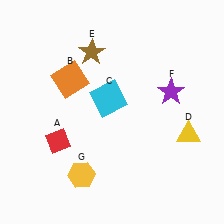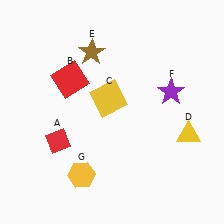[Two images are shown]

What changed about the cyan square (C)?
In Image 1, C is cyan. In Image 2, it changed to yellow.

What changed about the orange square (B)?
In Image 1, B is orange. In Image 2, it changed to red.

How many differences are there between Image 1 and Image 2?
There are 2 differences between the two images.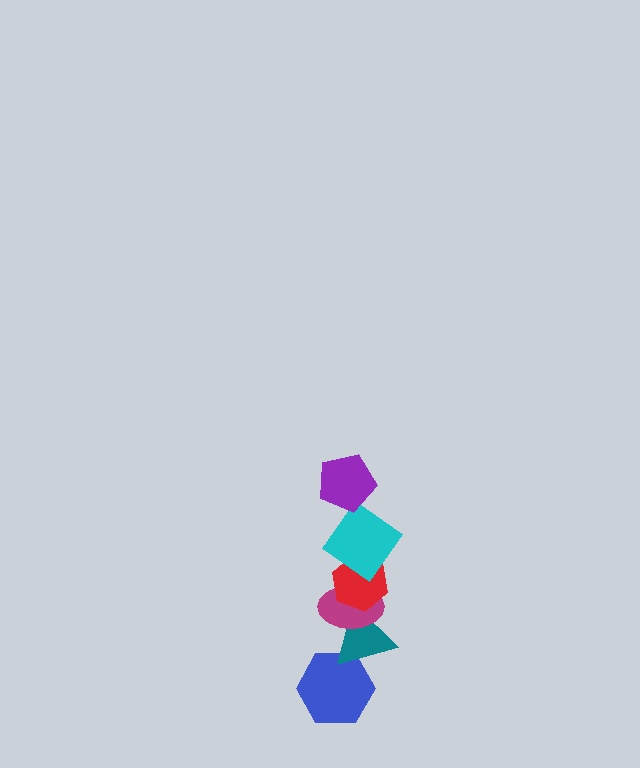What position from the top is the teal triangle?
The teal triangle is 5th from the top.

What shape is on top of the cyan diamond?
The purple pentagon is on top of the cyan diamond.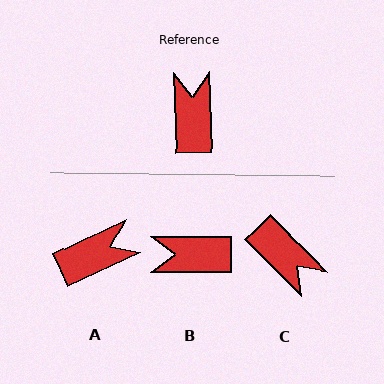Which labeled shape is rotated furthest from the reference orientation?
C, about 137 degrees away.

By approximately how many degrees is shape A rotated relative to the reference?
Approximately 67 degrees clockwise.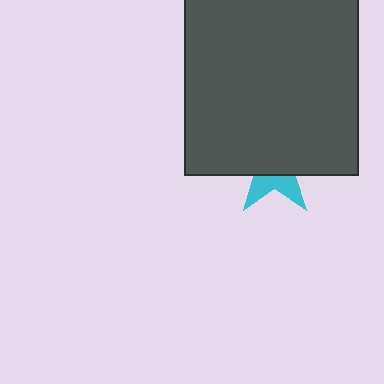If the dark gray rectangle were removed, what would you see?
You would see the complete cyan star.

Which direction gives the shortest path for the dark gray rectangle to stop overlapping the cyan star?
Moving up gives the shortest separation.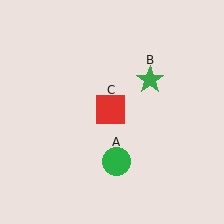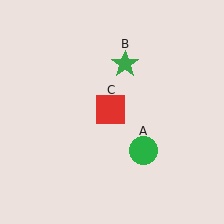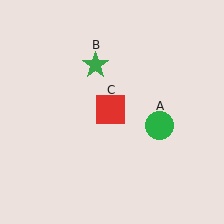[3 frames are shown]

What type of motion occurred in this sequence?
The green circle (object A), green star (object B) rotated counterclockwise around the center of the scene.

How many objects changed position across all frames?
2 objects changed position: green circle (object A), green star (object B).